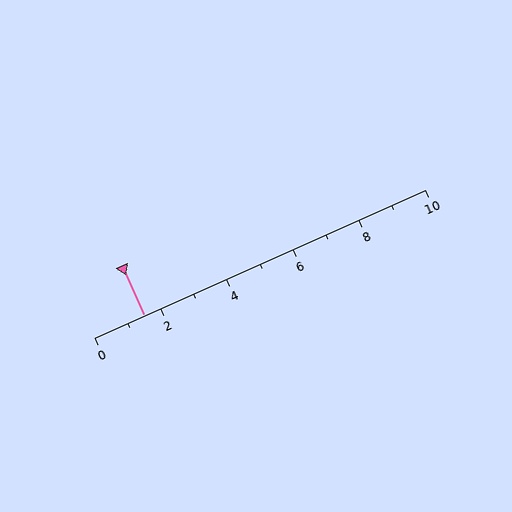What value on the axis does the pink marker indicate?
The marker indicates approximately 1.5.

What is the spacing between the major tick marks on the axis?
The major ticks are spaced 2 apart.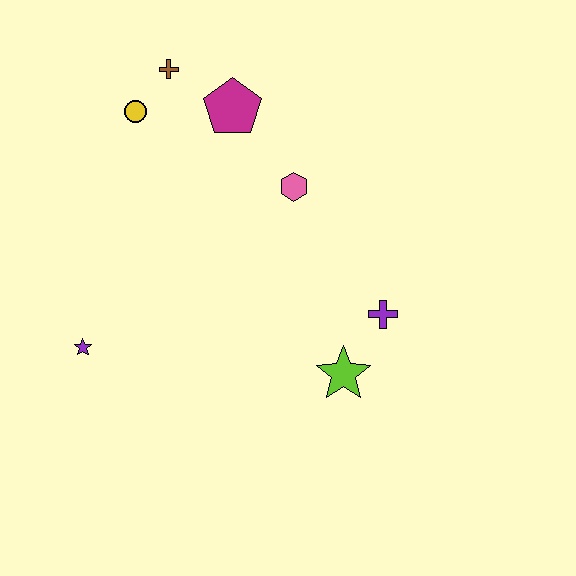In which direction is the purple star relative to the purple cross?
The purple star is to the left of the purple cross.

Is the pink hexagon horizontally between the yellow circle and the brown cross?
No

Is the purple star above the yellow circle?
No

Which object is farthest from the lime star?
The brown cross is farthest from the lime star.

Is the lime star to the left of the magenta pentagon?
No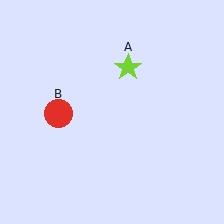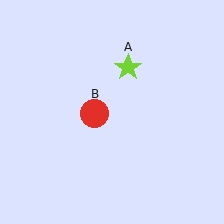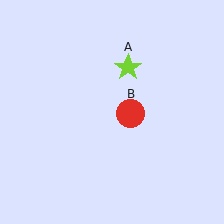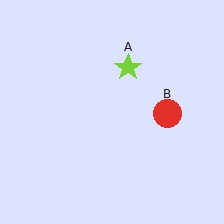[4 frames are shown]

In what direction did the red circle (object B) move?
The red circle (object B) moved right.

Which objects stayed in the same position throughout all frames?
Lime star (object A) remained stationary.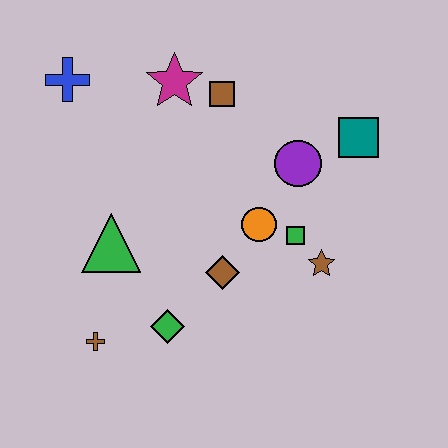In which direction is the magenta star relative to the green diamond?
The magenta star is above the green diamond.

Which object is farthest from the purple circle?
The brown cross is farthest from the purple circle.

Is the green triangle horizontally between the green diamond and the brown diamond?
No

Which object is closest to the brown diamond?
The orange circle is closest to the brown diamond.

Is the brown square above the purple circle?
Yes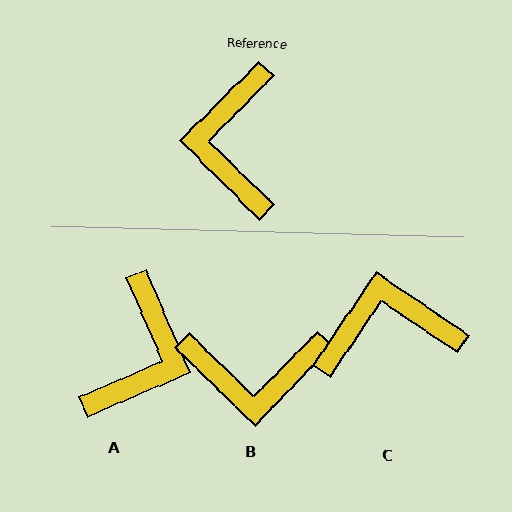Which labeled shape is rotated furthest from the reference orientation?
A, about 158 degrees away.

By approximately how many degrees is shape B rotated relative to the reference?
Approximately 91 degrees counter-clockwise.